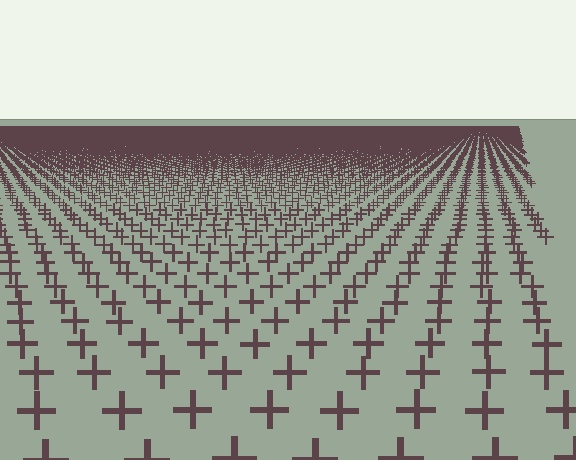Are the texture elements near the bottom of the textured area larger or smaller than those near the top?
Larger. Near the bottom, elements are closer to the viewer and appear at a bigger on-screen size.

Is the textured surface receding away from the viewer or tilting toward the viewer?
The surface is receding away from the viewer. Texture elements get smaller and denser toward the top.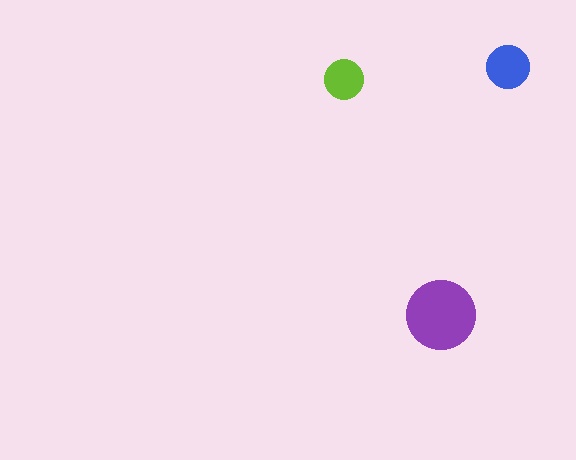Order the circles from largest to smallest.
the purple one, the blue one, the lime one.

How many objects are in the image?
There are 3 objects in the image.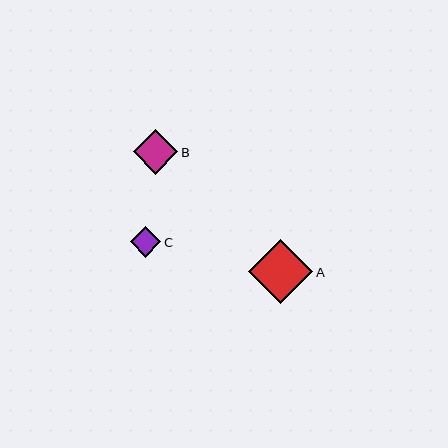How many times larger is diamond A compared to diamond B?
Diamond A is approximately 1.4 times the size of diamond B.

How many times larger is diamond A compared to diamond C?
Diamond A is approximately 2.1 times the size of diamond C.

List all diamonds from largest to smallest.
From largest to smallest: A, B, C.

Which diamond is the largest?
Diamond A is the largest with a size of approximately 64 pixels.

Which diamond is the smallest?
Diamond C is the smallest with a size of approximately 31 pixels.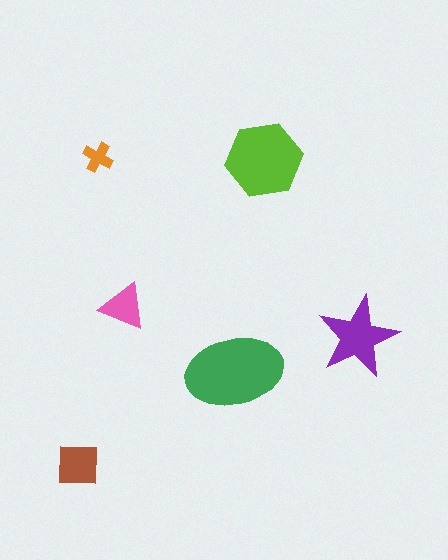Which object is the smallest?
The orange cross.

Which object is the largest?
The green ellipse.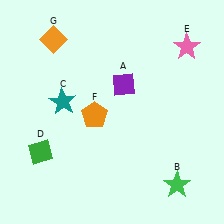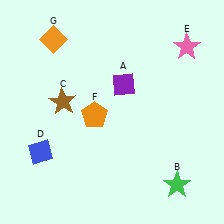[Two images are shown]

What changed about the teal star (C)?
In Image 1, C is teal. In Image 2, it changed to brown.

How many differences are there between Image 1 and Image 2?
There are 2 differences between the two images.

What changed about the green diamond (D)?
In Image 1, D is green. In Image 2, it changed to blue.